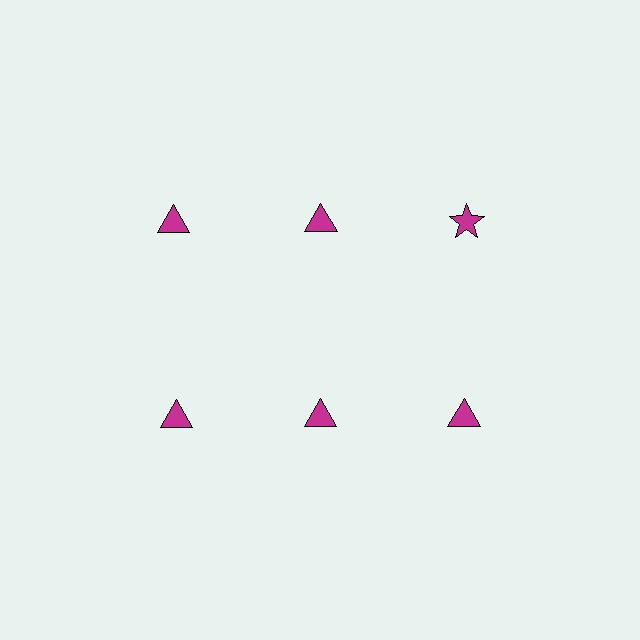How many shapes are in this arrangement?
There are 6 shapes arranged in a grid pattern.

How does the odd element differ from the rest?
It has a different shape: star instead of triangle.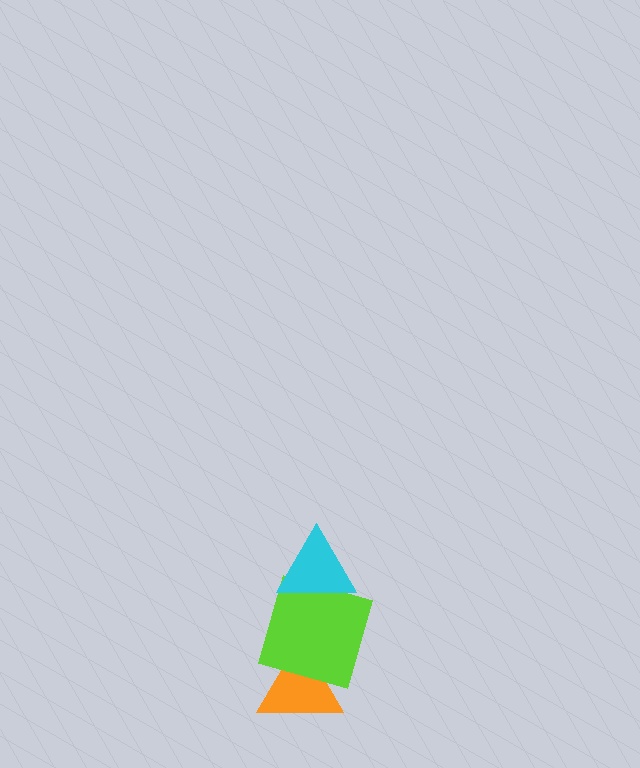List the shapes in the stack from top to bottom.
From top to bottom: the cyan triangle, the lime square, the orange triangle.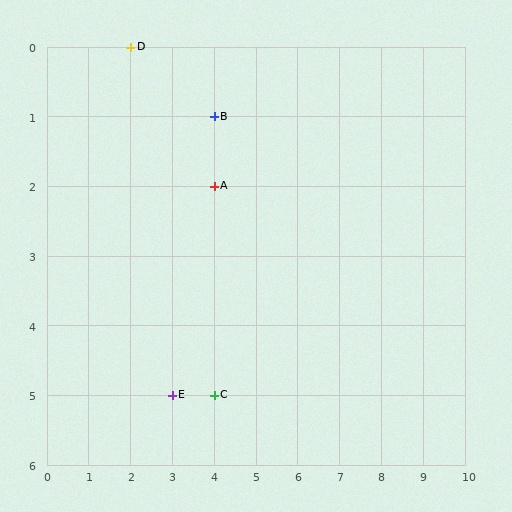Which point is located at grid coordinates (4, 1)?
Point B is at (4, 1).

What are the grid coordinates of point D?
Point D is at grid coordinates (2, 0).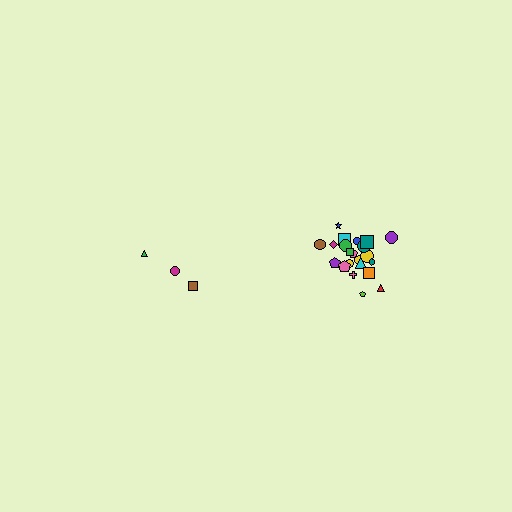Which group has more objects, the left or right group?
The right group.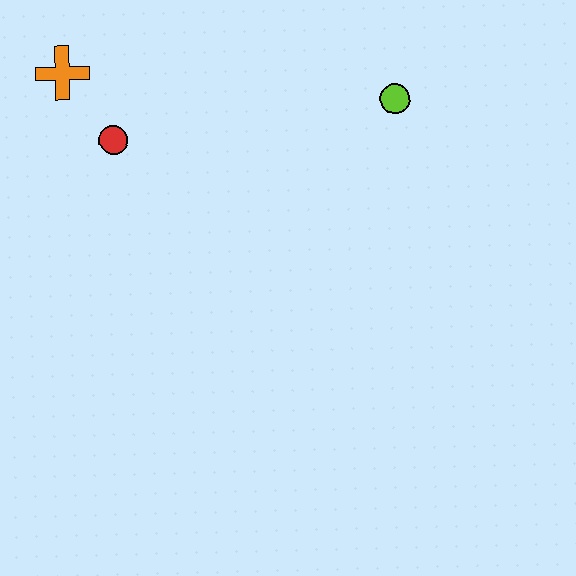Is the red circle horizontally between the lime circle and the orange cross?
Yes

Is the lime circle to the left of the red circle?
No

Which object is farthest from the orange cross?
The lime circle is farthest from the orange cross.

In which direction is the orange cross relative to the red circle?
The orange cross is above the red circle.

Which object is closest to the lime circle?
The red circle is closest to the lime circle.